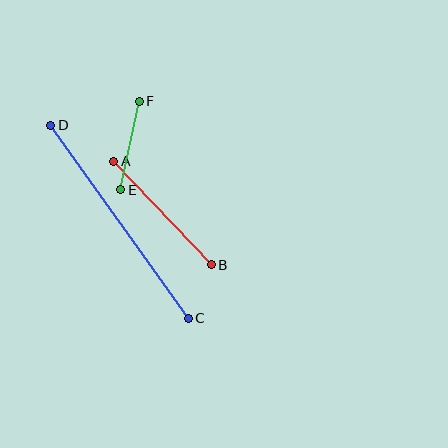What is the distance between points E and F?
The distance is approximately 90 pixels.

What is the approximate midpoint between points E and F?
The midpoint is at approximately (130, 146) pixels.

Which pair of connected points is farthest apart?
Points C and D are farthest apart.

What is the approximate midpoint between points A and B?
The midpoint is at approximately (162, 213) pixels.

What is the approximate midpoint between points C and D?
The midpoint is at approximately (119, 222) pixels.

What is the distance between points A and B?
The distance is approximately 142 pixels.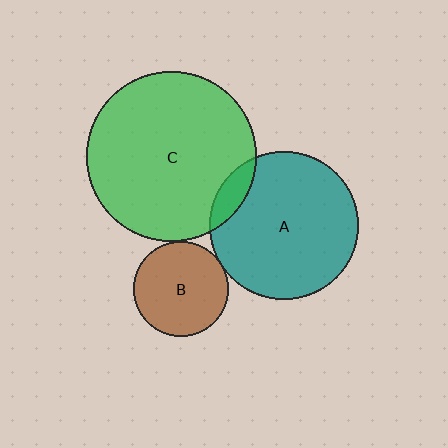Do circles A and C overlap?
Yes.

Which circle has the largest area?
Circle C (green).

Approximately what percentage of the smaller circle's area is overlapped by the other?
Approximately 10%.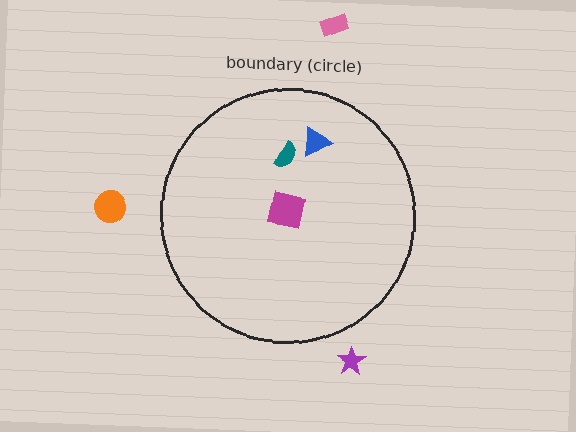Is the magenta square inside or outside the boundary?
Inside.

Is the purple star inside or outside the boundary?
Outside.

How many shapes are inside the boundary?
3 inside, 3 outside.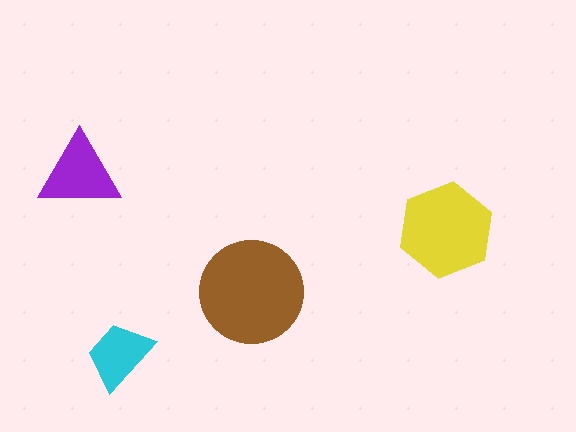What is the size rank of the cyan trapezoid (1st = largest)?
4th.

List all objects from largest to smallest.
The brown circle, the yellow hexagon, the purple triangle, the cyan trapezoid.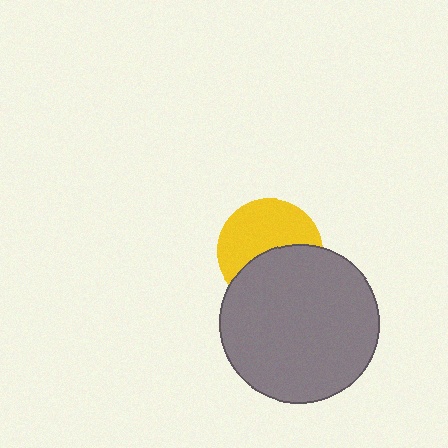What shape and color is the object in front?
The object in front is a gray circle.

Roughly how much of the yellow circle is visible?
About half of it is visible (roughly 55%).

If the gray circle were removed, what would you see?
You would see the complete yellow circle.